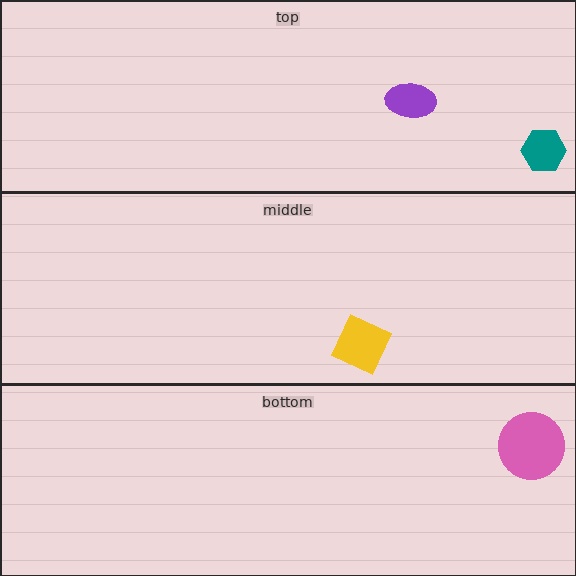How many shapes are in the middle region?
1.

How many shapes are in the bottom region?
1.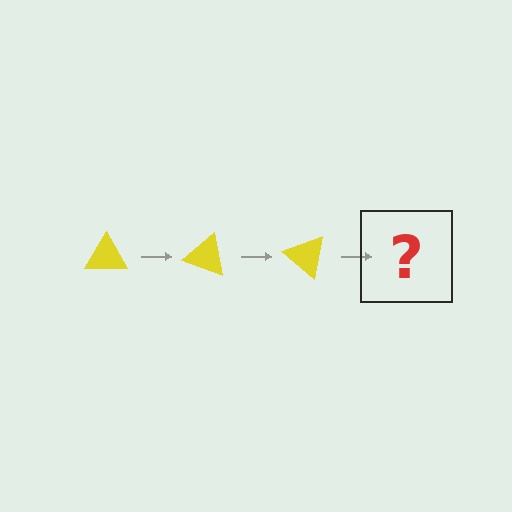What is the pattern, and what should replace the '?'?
The pattern is that the triangle rotates 20 degrees each step. The '?' should be a yellow triangle rotated 60 degrees.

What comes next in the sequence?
The next element should be a yellow triangle rotated 60 degrees.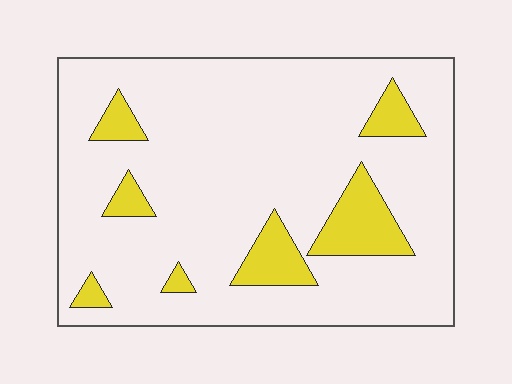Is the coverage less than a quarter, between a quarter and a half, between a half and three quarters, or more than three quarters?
Less than a quarter.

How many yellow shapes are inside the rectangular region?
7.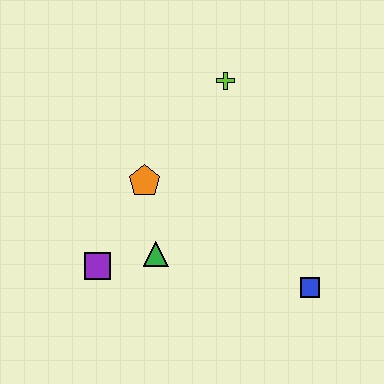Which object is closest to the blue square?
The green triangle is closest to the blue square.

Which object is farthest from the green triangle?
The lime cross is farthest from the green triangle.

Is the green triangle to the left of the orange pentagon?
No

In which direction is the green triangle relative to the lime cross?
The green triangle is below the lime cross.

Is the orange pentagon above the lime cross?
No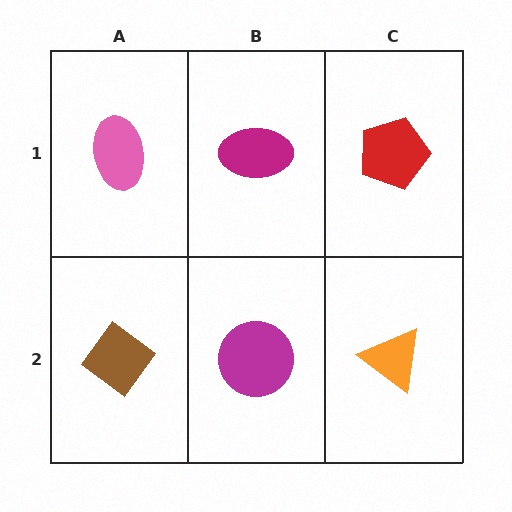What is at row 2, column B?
A magenta circle.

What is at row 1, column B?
A magenta ellipse.